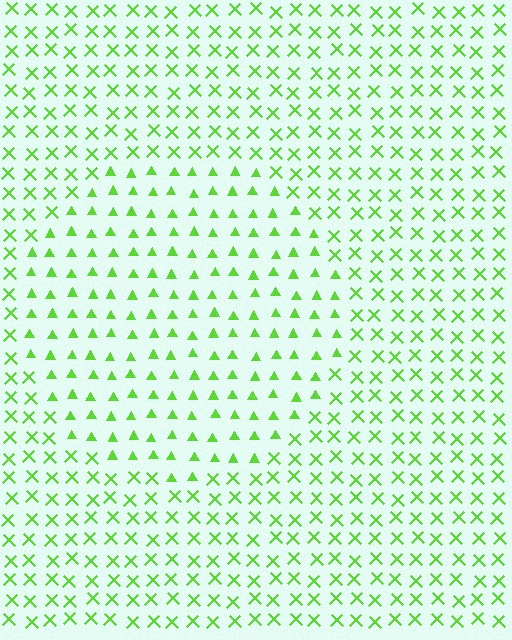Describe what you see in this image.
The image is filled with small lime elements arranged in a uniform grid. A circle-shaped region contains triangles, while the surrounding area contains X marks. The boundary is defined purely by the change in element shape.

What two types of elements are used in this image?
The image uses triangles inside the circle region and X marks outside it.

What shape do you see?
I see a circle.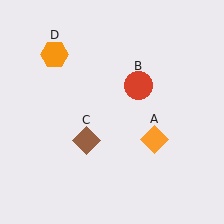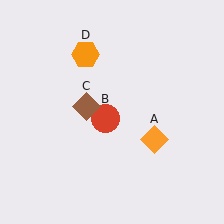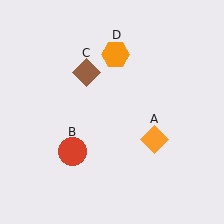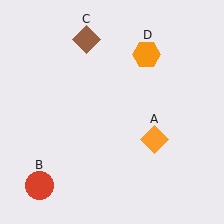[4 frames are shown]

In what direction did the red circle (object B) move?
The red circle (object B) moved down and to the left.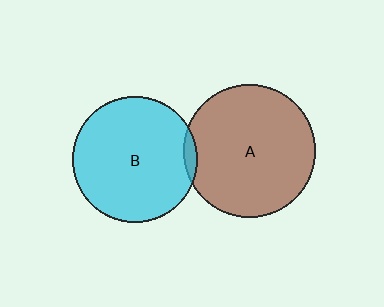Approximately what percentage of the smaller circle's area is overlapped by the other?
Approximately 5%.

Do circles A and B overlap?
Yes.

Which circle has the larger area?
Circle A (brown).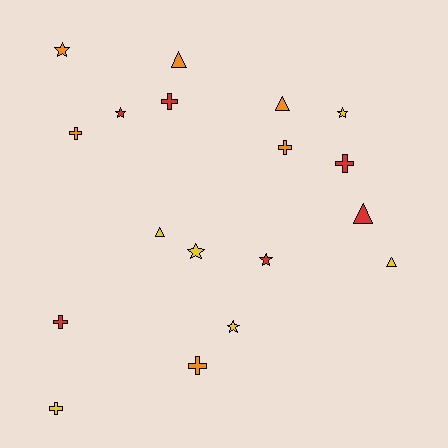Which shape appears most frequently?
Cross, with 7 objects.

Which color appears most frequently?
Red, with 6 objects.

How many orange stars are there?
There is 1 orange star.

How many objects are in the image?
There are 18 objects.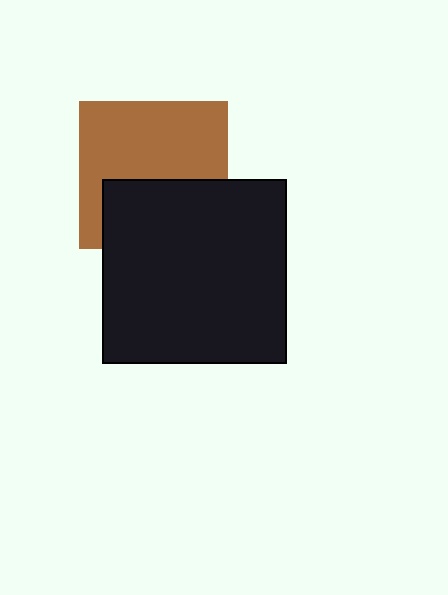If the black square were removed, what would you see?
You would see the complete brown square.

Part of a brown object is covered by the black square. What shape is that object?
It is a square.